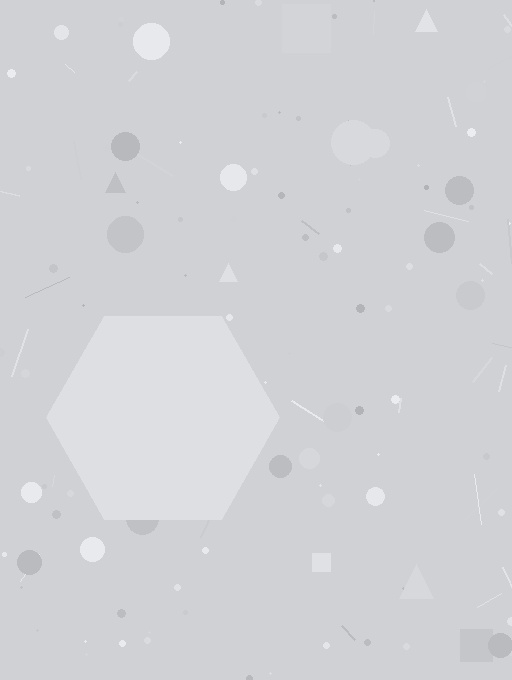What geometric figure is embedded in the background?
A hexagon is embedded in the background.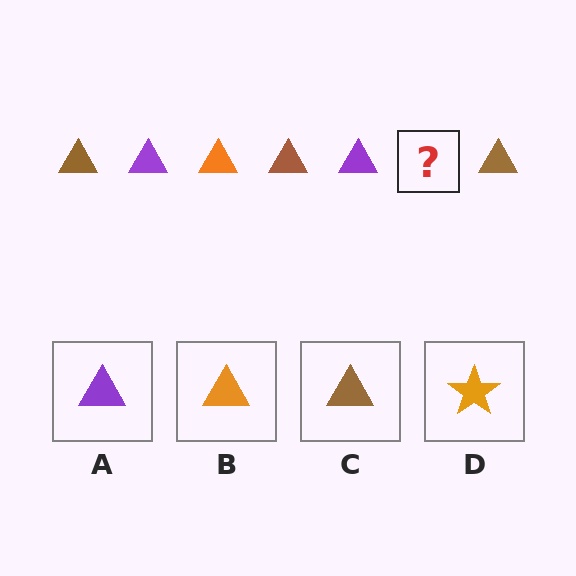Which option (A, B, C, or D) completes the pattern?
B.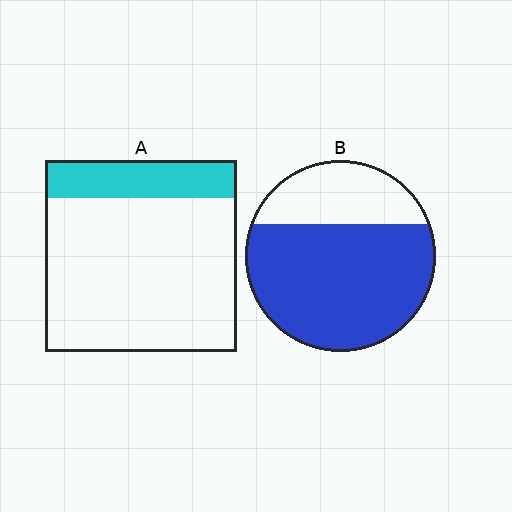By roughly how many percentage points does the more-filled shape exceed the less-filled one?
By roughly 50 percentage points (B over A).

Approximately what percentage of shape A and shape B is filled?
A is approximately 20% and B is approximately 70%.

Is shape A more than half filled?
No.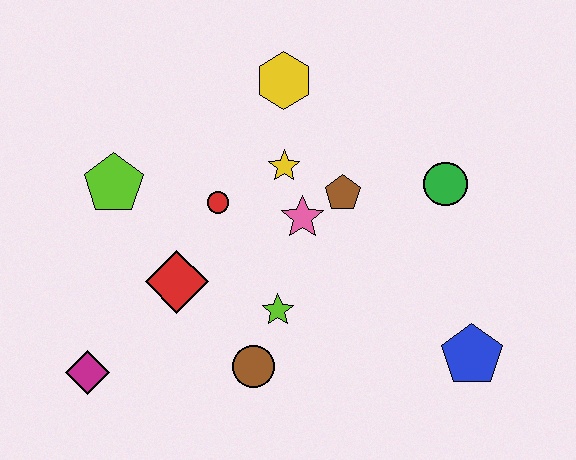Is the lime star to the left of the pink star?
Yes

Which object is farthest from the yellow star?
The magenta diamond is farthest from the yellow star.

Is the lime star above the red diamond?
No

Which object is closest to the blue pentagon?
The green circle is closest to the blue pentagon.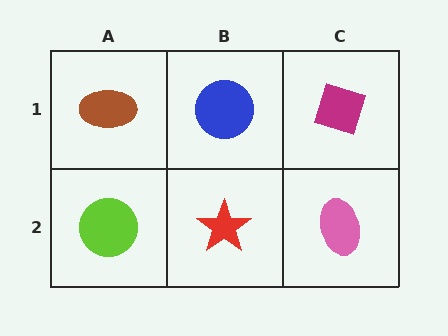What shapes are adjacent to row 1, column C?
A pink ellipse (row 2, column C), a blue circle (row 1, column B).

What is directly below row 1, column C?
A pink ellipse.